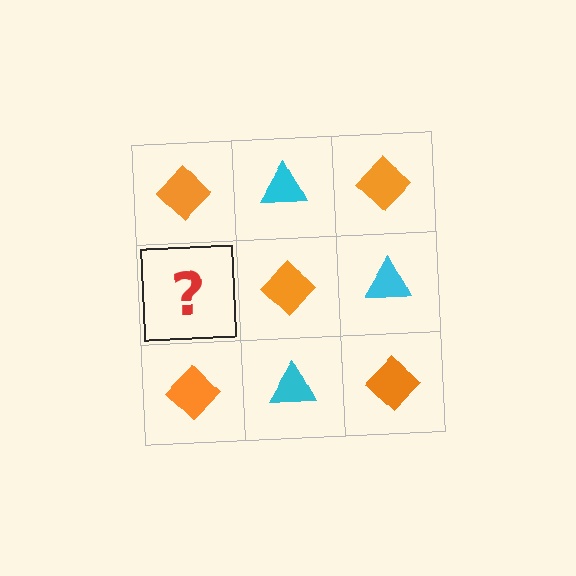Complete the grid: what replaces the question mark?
The question mark should be replaced with a cyan triangle.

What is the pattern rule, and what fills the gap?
The rule is that it alternates orange diamond and cyan triangle in a checkerboard pattern. The gap should be filled with a cyan triangle.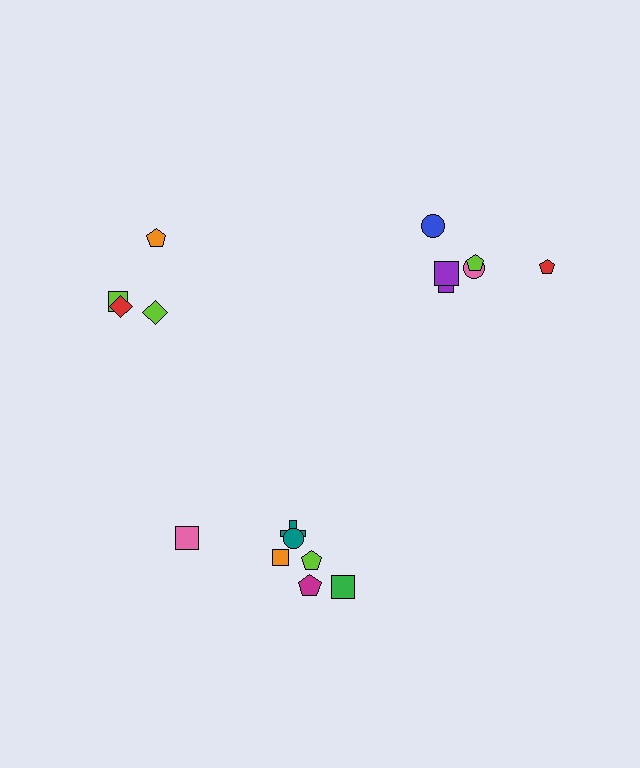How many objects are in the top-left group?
There are 4 objects.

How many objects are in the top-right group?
There are 6 objects.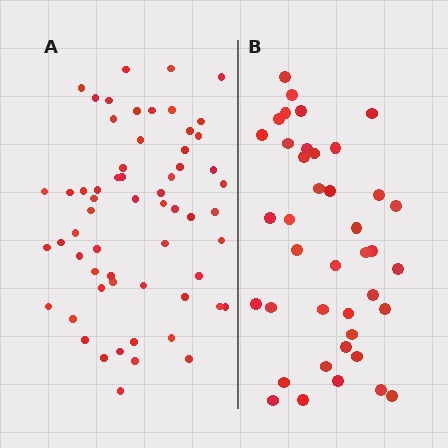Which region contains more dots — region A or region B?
Region A (the left region) has more dots.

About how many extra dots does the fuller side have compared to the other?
Region A has approximately 20 more dots than region B.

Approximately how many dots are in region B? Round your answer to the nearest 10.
About 40 dots.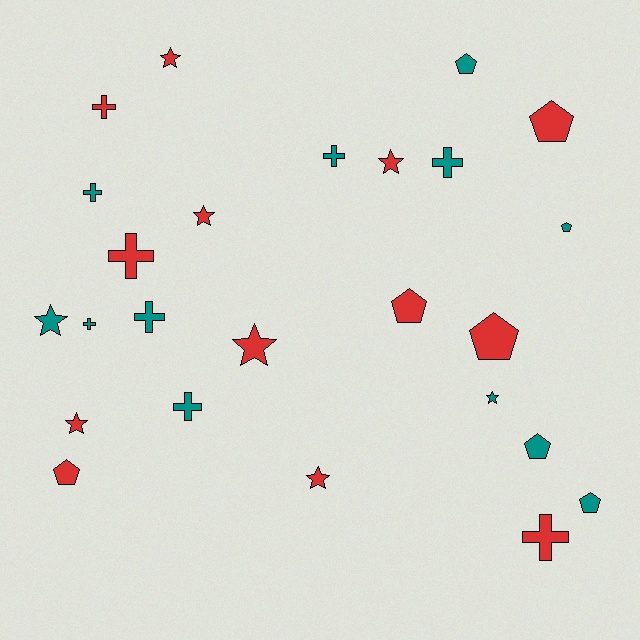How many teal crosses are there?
There are 6 teal crosses.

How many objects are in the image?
There are 25 objects.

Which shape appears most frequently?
Cross, with 9 objects.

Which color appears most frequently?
Red, with 13 objects.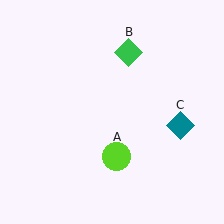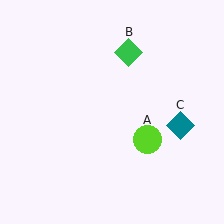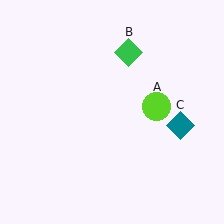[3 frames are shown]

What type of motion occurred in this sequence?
The lime circle (object A) rotated counterclockwise around the center of the scene.